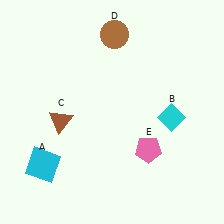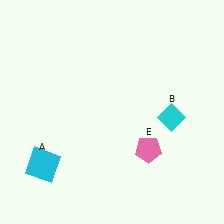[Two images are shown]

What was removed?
The brown triangle (C), the brown circle (D) were removed in Image 2.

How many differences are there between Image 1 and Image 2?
There are 2 differences between the two images.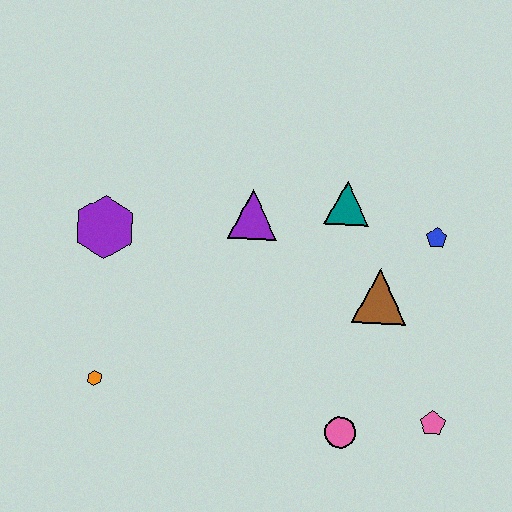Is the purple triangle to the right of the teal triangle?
No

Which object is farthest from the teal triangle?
The orange hexagon is farthest from the teal triangle.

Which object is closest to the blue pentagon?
The brown triangle is closest to the blue pentagon.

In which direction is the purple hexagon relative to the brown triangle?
The purple hexagon is to the left of the brown triangle.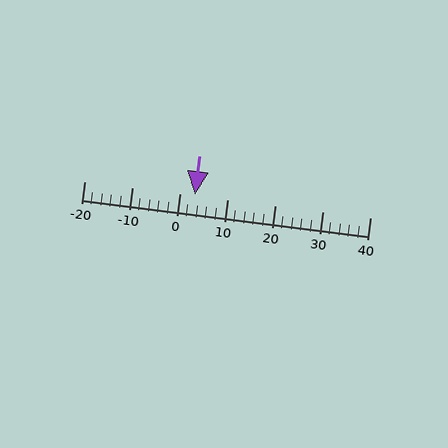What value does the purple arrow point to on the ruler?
The purple arrow points to approximately 3.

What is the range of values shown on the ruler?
The ruler shows values from -20 to 40.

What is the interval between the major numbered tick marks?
The major tick marks are spaced 10 units apart.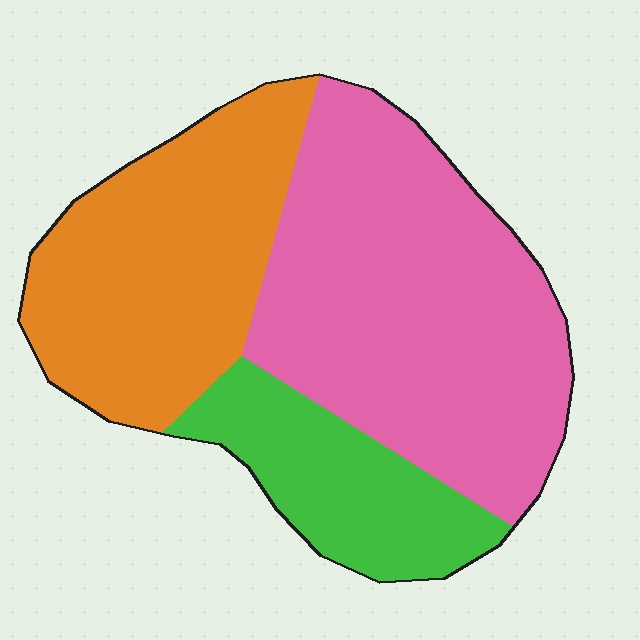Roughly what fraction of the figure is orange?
Orange covers around 35% of the figure.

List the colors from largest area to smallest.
From largest to smallest: pink, orange, green.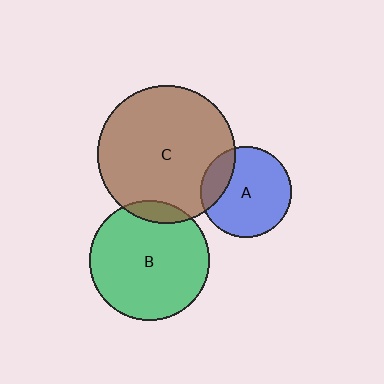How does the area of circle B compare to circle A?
Approximately 1.8 times.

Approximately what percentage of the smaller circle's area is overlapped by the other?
Approximately 20%.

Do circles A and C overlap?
Yes.